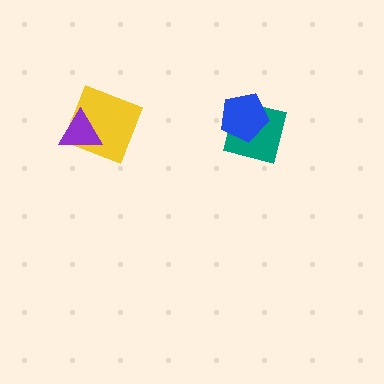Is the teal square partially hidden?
Yes, it is partially covered by another shape.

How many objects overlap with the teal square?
1 object overlaps with the teal square.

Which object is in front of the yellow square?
The purple triangle is in front of the yellow square.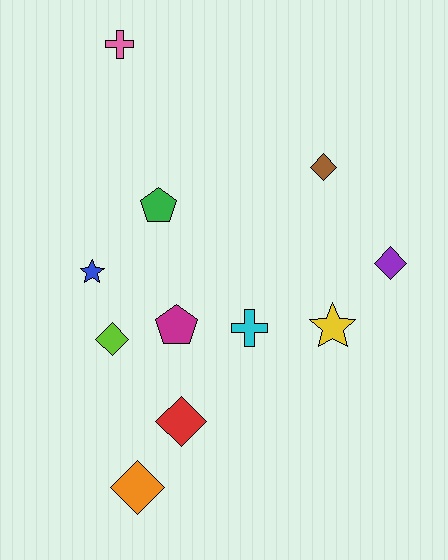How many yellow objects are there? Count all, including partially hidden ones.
There is 1 yellow object.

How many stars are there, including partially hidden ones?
There are 2 stars.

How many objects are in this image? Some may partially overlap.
There are 11 objects.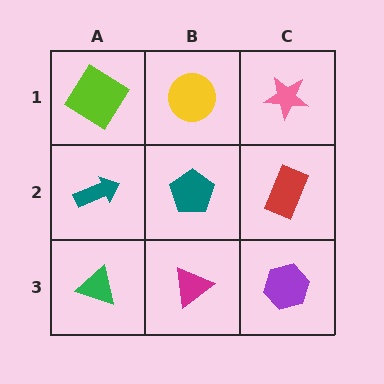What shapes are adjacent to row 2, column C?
A pink star (row 1, column C), a purple hexagon (row 3, column C), a teal pentagon (row 2, column B).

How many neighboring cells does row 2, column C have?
3.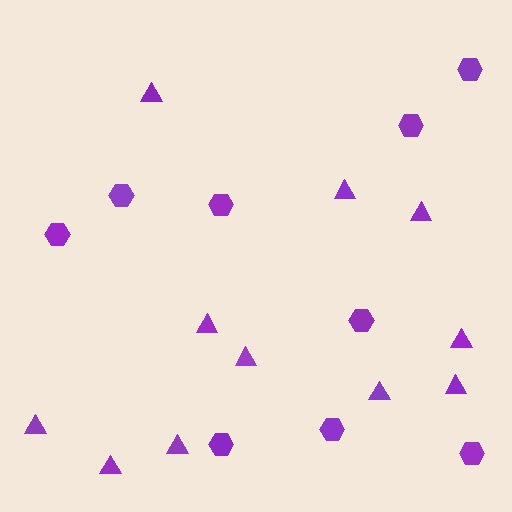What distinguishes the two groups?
There are 2 groups: one group of triangles (11) and one group of hexagons (9).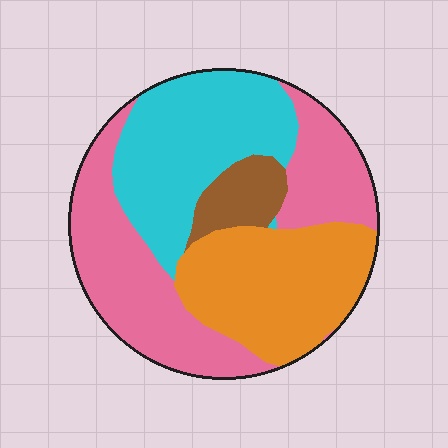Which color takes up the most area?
Pink, at roughly 35%.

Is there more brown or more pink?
Pink.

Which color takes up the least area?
Brown, at roughly 5%.